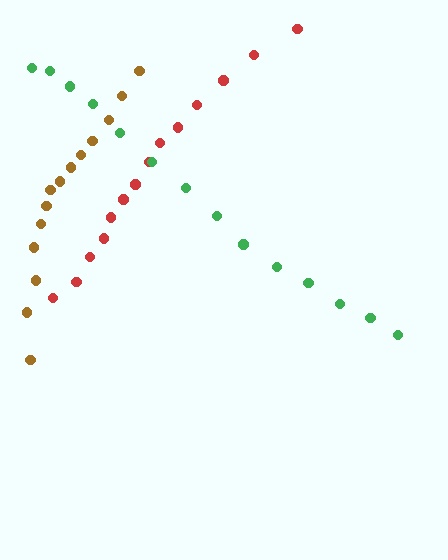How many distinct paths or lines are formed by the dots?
There are 3 distinct paths.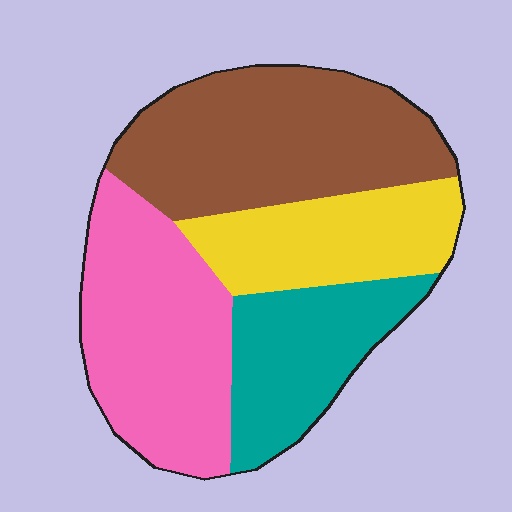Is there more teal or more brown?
Brown.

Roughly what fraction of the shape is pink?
Pink covers 29% of the shape.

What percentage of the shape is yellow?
Yellow covers around 20% of the shape.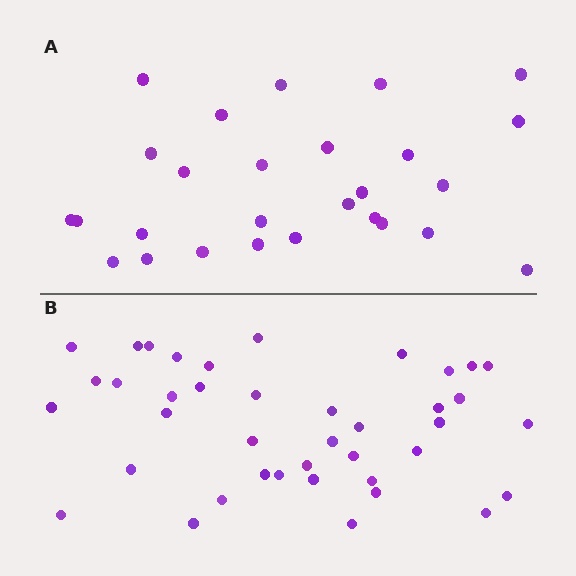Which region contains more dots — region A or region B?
Region B (the bottom region) has more dots.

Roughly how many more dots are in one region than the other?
Region B has approximately 15 more dots than region A.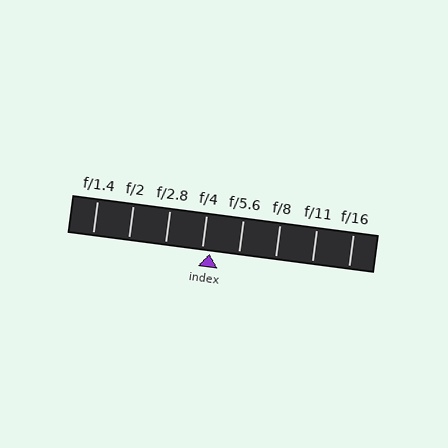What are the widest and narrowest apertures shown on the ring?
The widest aperture shown is f/1.4 and the narrowest is f/16.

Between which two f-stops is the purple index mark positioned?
The index mark is between f/4 and f/5.6.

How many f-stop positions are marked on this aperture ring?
There are 8 f-stop positions marked.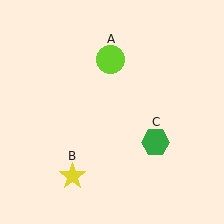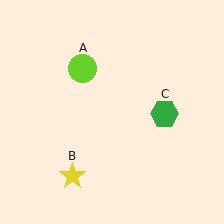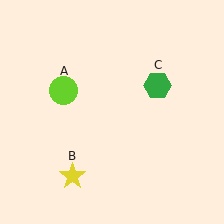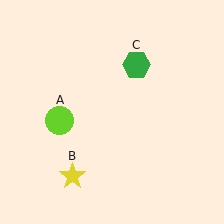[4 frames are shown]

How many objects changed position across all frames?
2 objects changed position: lime circle (object A), green hexagon (object C).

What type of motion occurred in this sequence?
The lime circle (object A), green hexagon (object C) rotated counterclockwise around the center of the scene.